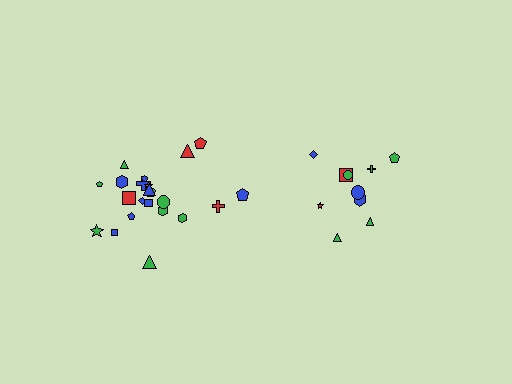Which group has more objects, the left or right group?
The left group.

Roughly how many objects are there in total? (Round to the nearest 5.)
Roughly 30 objects in total.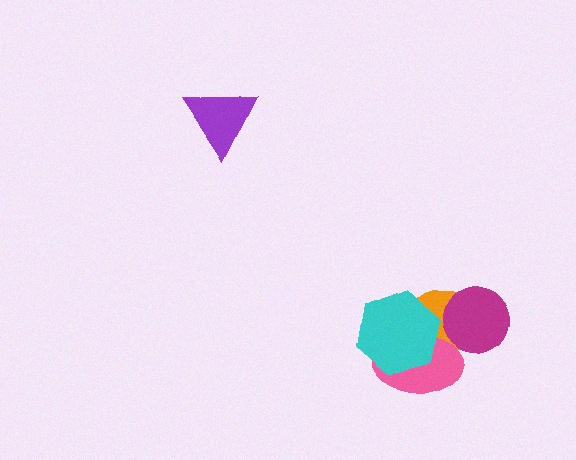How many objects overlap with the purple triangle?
0 objects overlap with the purple triangle.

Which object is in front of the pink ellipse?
The cyan hexagon is in front of the pink ellipse.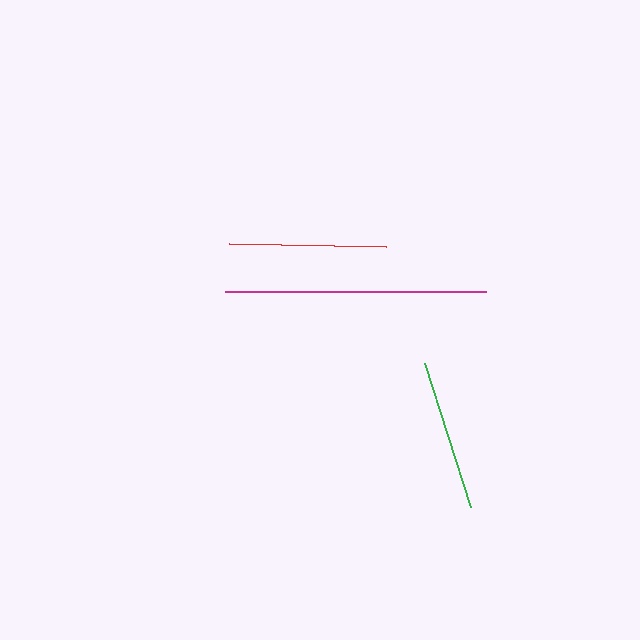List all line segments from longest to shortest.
From longest to shortest: magenta, red, green.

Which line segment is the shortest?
The green line is the shortest at approximately 151 pixels.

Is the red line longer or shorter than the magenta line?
The magenta line is longer than the red line.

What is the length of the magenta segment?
The magenta segment is approximately 260 pixels long.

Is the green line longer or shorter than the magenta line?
The magenta line is longer than the green line.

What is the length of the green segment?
The green segment is approximately 151 pixels long.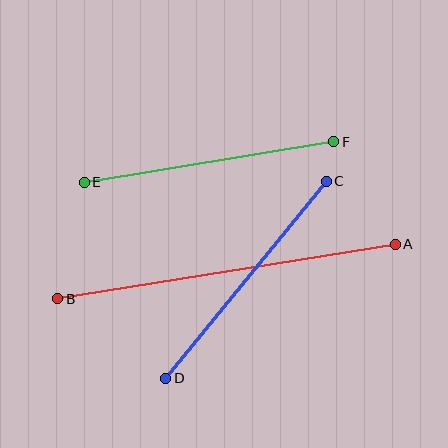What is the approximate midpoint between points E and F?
The midpoint is at approximately (209, 162) pixels.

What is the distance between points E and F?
The distance is approximately 253 pixels.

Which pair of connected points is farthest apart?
Points A and B are farthest apart.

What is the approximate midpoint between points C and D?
The midpoint is at approximately (246, 280) pixels.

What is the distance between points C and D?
The distance is approximately 254 pixels.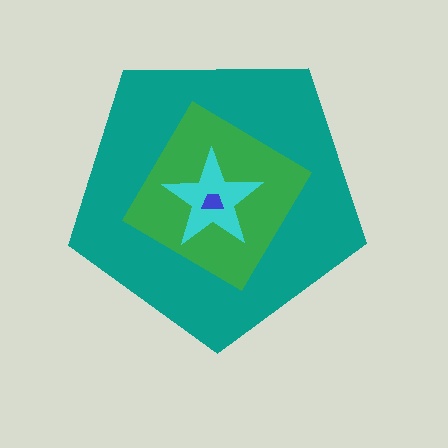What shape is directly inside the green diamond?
The cyan star.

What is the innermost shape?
The blue trapezoid.